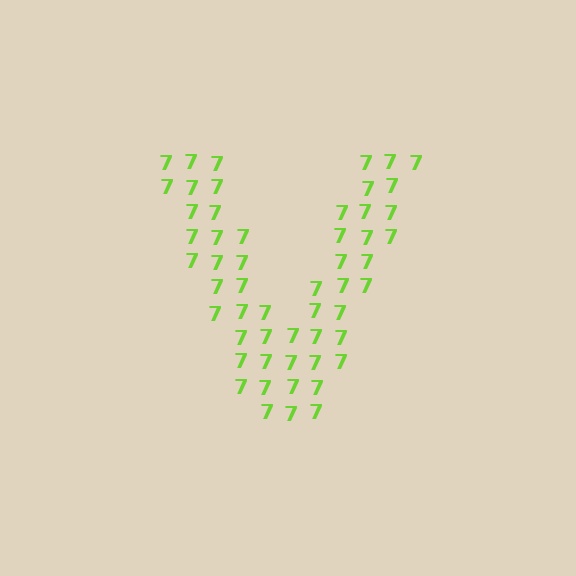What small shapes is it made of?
It is made of small digit 7's.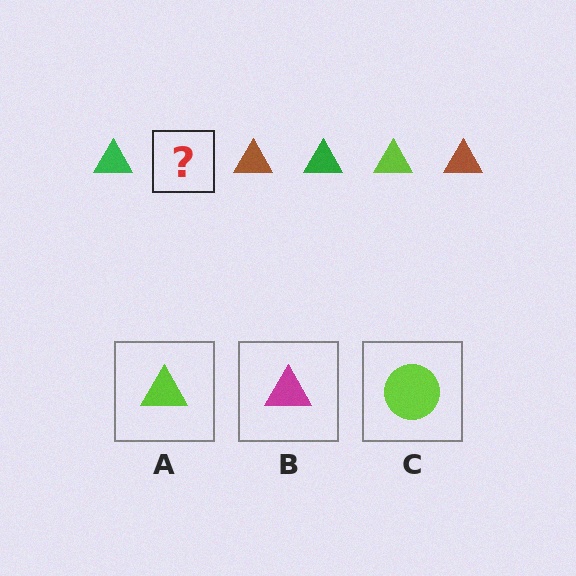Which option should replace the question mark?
Option A.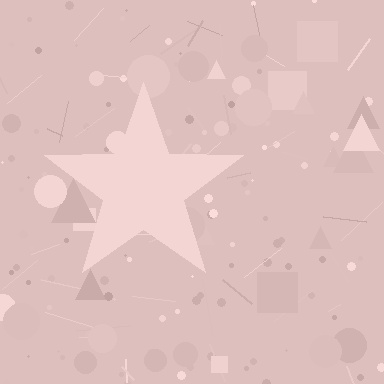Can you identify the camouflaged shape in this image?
The camouflaged shape is a star.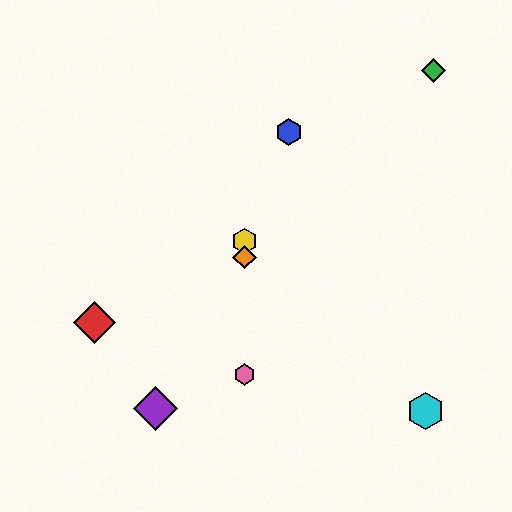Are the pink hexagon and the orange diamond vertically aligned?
Yes, both are at x≈245.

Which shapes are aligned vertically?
The yellow hexagon, the orange diamond, the pink hexagon are aligned vertically.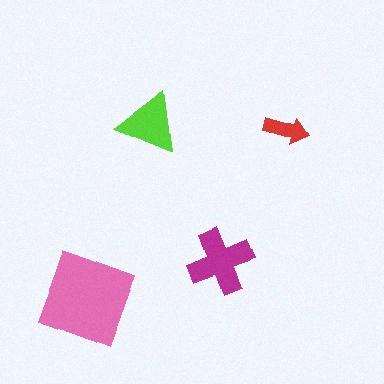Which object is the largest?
The pink square.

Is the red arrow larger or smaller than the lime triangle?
Smaller.